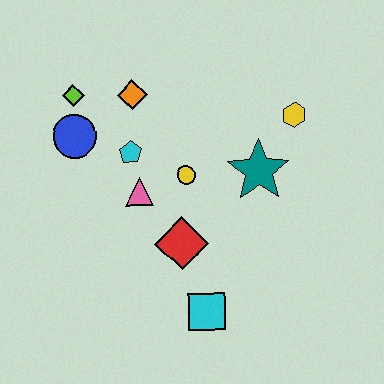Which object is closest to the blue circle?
The lime diamond is closest to the blue circle.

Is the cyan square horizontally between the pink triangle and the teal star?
Yes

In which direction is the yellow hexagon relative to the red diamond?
The yellow hexagon is above the red diamond.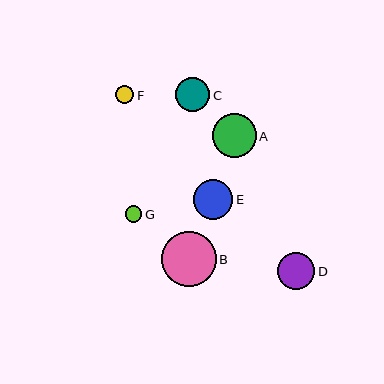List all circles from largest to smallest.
From largest to smallest: B, A, E, D, C, F, G.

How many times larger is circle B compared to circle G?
Circle B is approximately 3.3 times the size of circle G.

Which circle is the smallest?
Circle G is the smallest with a size of approximately 17 pixels.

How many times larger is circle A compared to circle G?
Circle A is approximately 2.6 times the size of circle G.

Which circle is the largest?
Circle B is the largest with a size of approximately 55 pixels.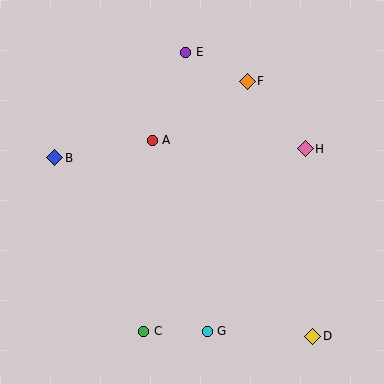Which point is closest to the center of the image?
Point A at (152, 140) is closest to the center.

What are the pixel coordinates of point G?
Point G is at (207, 331).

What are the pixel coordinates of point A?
Point A is at (152, 140).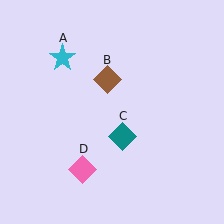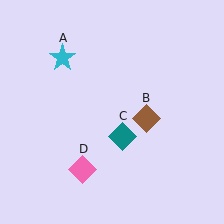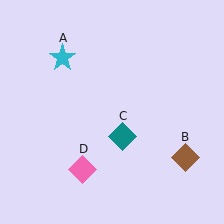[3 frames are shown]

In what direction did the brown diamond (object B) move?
The brown diamond (object B) moved down and to the right.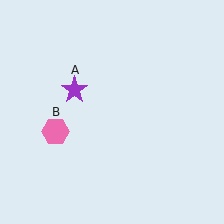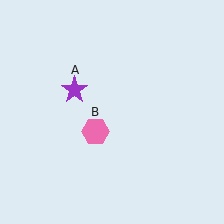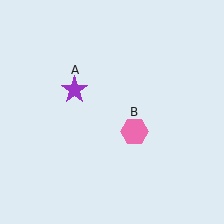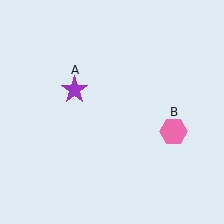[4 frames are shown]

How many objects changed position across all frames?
1 object changed position: pink hexagon (object B).